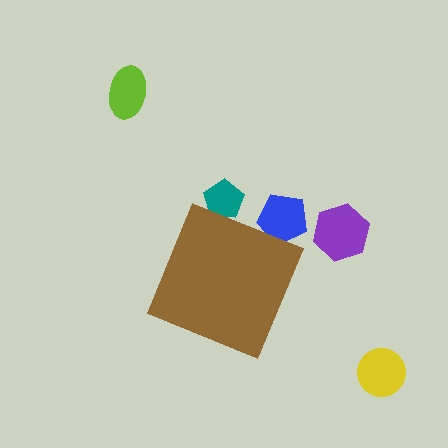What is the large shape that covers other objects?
A brown diamond.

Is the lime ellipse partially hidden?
No, the lime ellipse is fully visible.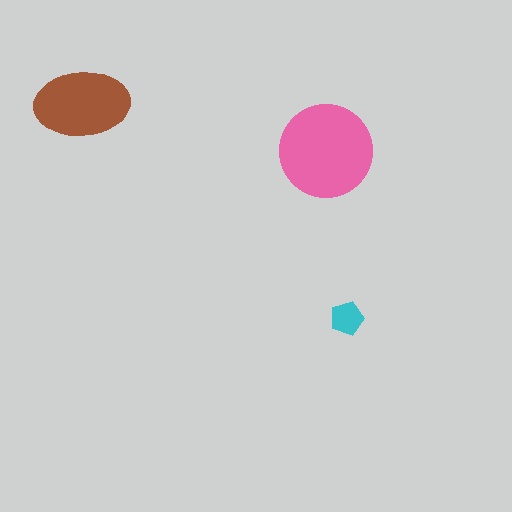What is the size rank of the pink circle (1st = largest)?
1st.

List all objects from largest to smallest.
The pink circle, the brown ellipse, the cyan pentagon.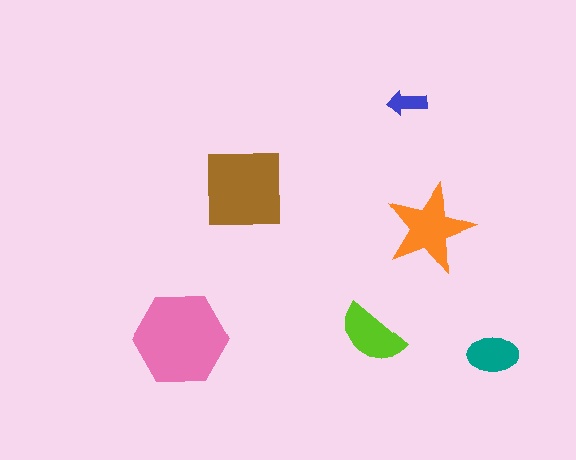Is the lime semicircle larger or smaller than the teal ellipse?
Larger.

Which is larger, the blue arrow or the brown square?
The brown square.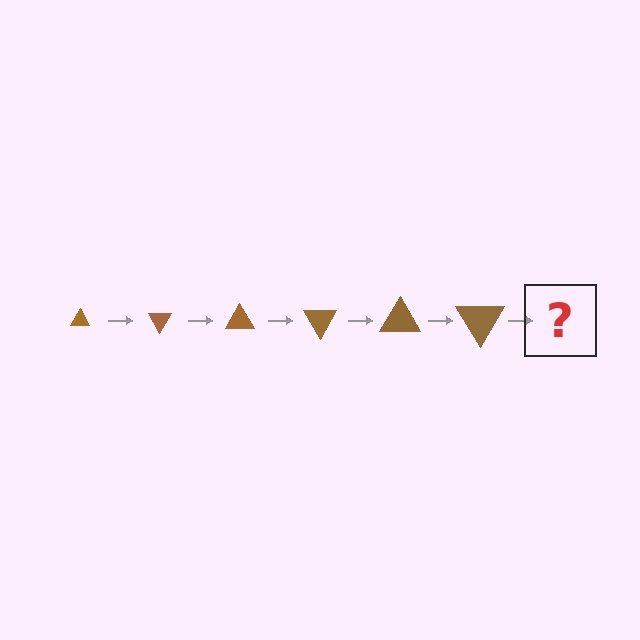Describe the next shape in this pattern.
It should be a triangle, larger than the previous one and rotated 360 degrees from the start.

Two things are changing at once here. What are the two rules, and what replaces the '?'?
The two rules are that the triangle grows larger each step and it rotates 60 degrees each step. The '?' should be a triangle, larger than the previous one and rotated 360 degrees from the start.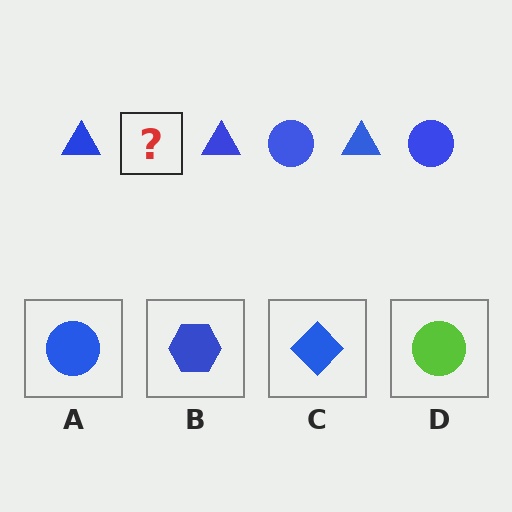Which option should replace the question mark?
Option A.